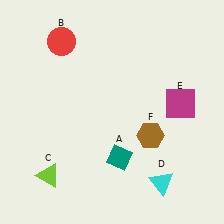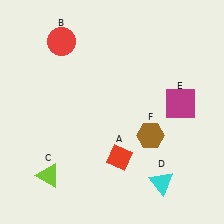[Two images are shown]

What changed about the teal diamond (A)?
In Image 1, A is teal. In Image 2, it changed to red.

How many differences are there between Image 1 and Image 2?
There is 1 difference between the two images.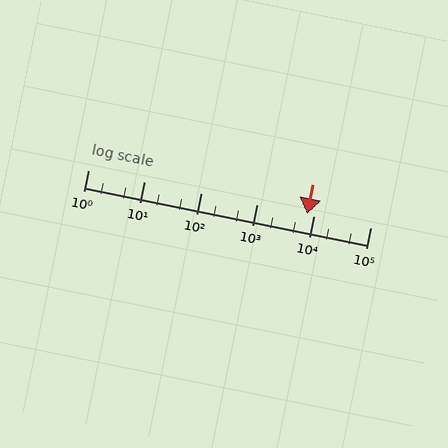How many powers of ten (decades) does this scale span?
The scale spans 5 decades, from 1 to 100000.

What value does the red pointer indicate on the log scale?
The pointer indicates approximately 7500.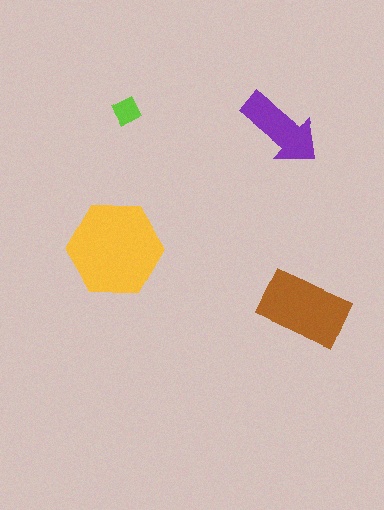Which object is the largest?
The yellow hexagon.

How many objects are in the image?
There are 4 objects in the image.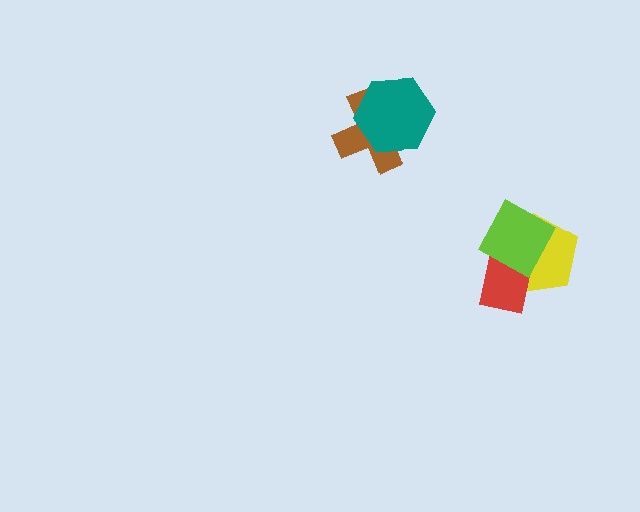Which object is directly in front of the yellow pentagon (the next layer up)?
The red rectangle is directly in front of the yellow pentagon.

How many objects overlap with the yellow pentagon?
2 objects overlap with the yellow pentagon.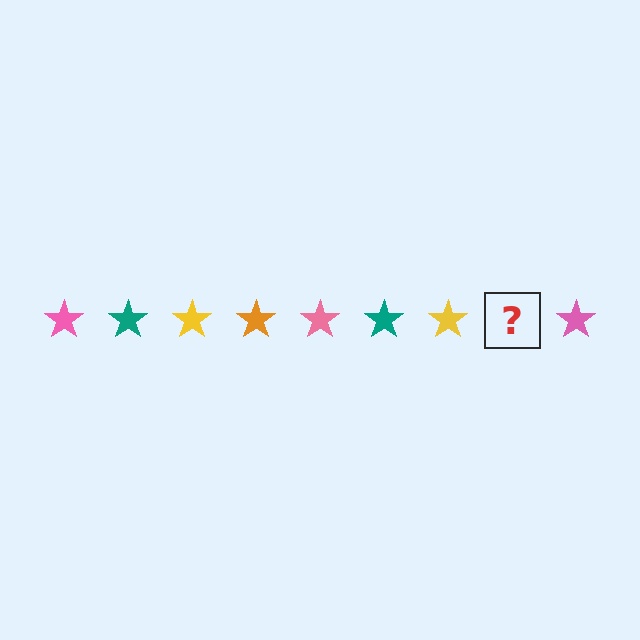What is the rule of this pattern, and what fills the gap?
The rule is that the pattern cycles through pink, teal, yellow, orange stars. The gap should be filled with an orange star.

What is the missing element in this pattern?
The missing element is an orange star.